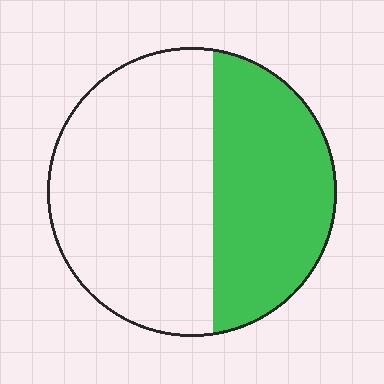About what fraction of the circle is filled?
About two fifths (2/5).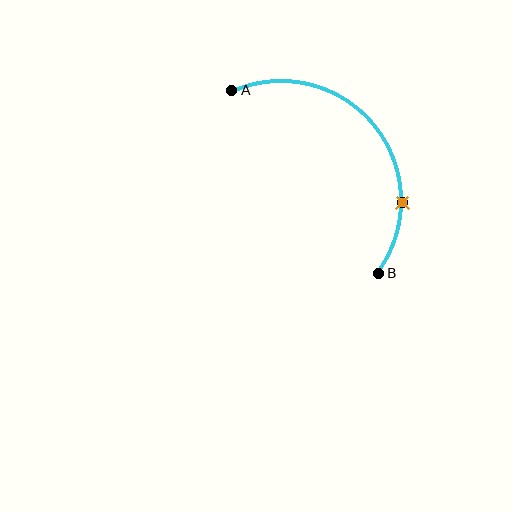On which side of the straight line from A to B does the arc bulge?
The arc bulges above and to the right of the straight line connecting A and B.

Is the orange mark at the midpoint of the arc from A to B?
No. The orange mark lies on the arc but is closer to endpoint B. The arc midpoint would be at the point on the curve equidistant along the arc from both A and B.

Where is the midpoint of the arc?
The arc midpoint is the point on the curve farthest from the straight line joining A and B. It sits above and to the right of that line.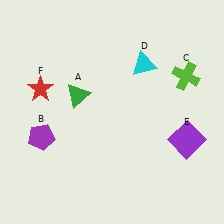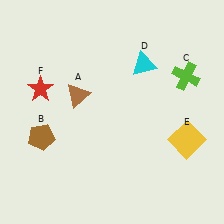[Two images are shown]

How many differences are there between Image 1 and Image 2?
There are 3 differences between the two images.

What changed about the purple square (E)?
In Image 1, E is purple. In Image 2, it changed to yellow.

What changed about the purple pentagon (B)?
In Image 1, B is purple. In Image 2, it changed to brown.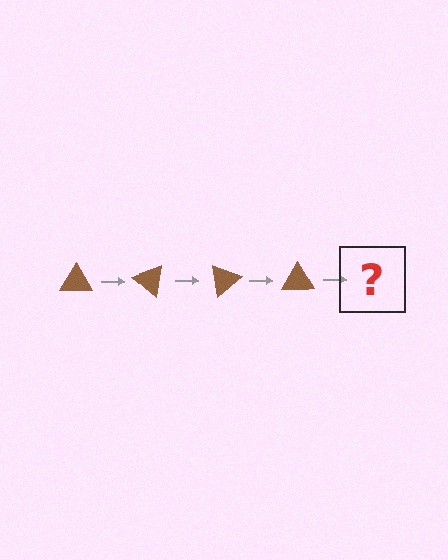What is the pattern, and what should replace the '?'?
The pattern is that the triangle rotates 40 degrees each step. The '?' should be a brown triangle rotated 160 degrees.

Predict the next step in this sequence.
The next step is a brown triangle rotated 160 degrees.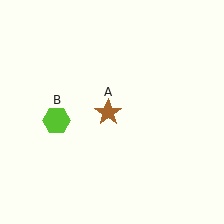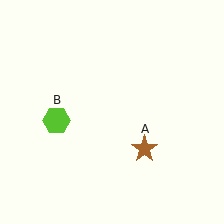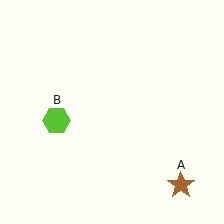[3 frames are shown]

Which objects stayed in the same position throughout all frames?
Lime hexagon (object B) remained stationary.